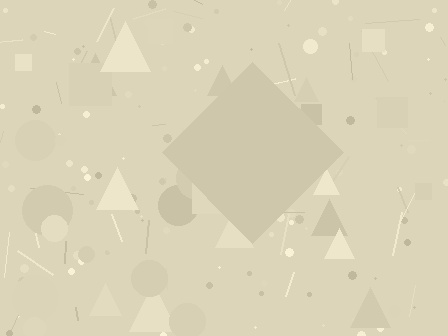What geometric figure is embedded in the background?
A diamond is embedded in the background.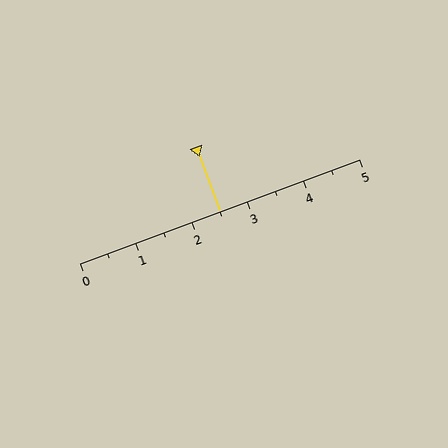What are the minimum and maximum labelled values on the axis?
The axis runs from 0 to 5.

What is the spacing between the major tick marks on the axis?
The major ticks are spaced 1 apart.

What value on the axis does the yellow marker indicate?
The marker indicates approximately 2.5.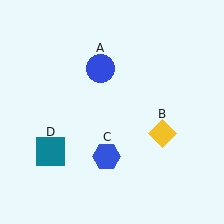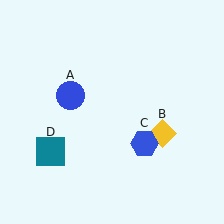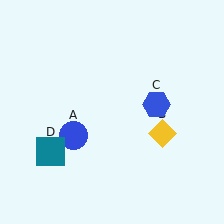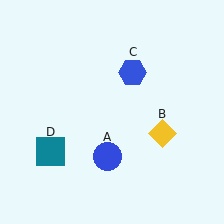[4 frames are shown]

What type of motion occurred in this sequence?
The blue circle (object A), blue hexagon (object C) rotated counterclockwise around the center of the scene.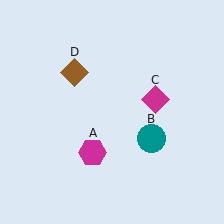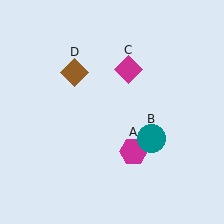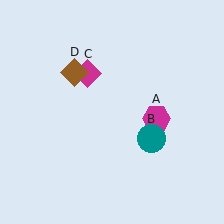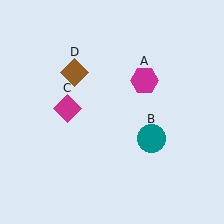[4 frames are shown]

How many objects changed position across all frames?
2 objects changed position: magenta hexagon (object A), magenta diamond (object C).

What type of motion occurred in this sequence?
The magenta hexagon (object A), magenta diamond (object C) rotated counterclockwise around the center of the scene.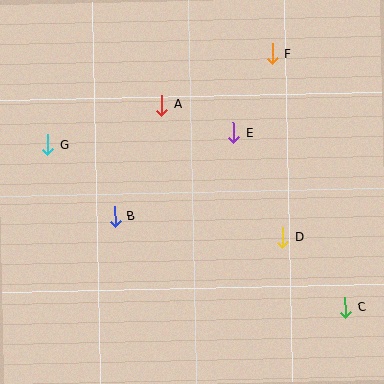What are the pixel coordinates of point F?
Point F is at (272, 54).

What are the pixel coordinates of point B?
Point B is at (115, 217).